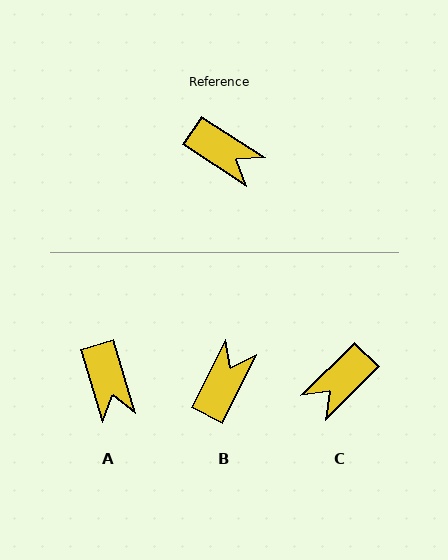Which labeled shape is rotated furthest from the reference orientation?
C, about 102 degrees away.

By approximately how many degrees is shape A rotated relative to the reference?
Approximately 41 degrees clockwise.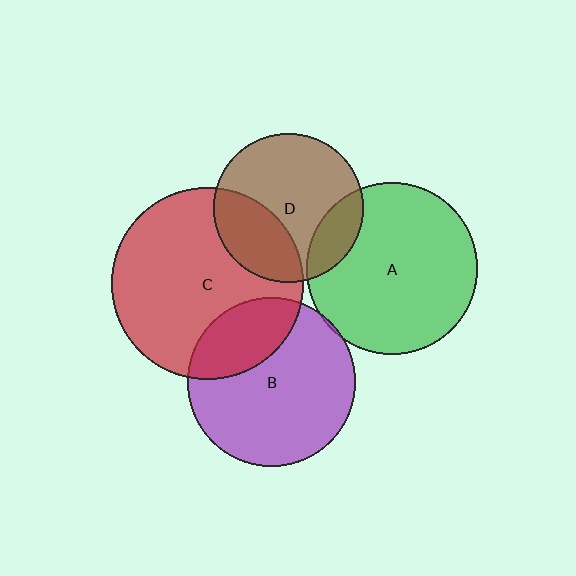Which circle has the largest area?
Circle C (red).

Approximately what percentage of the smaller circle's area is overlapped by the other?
Approximately 15%.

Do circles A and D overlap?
Yes.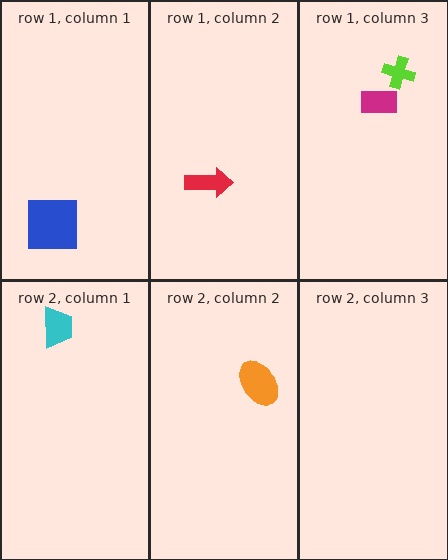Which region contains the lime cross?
The row 1, column 3 region.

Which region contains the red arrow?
The row 1, column 2 region.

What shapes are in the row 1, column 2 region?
The red arrow.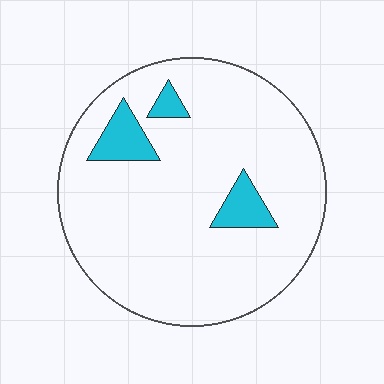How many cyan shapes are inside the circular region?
3.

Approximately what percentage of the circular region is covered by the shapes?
Approximately 10%.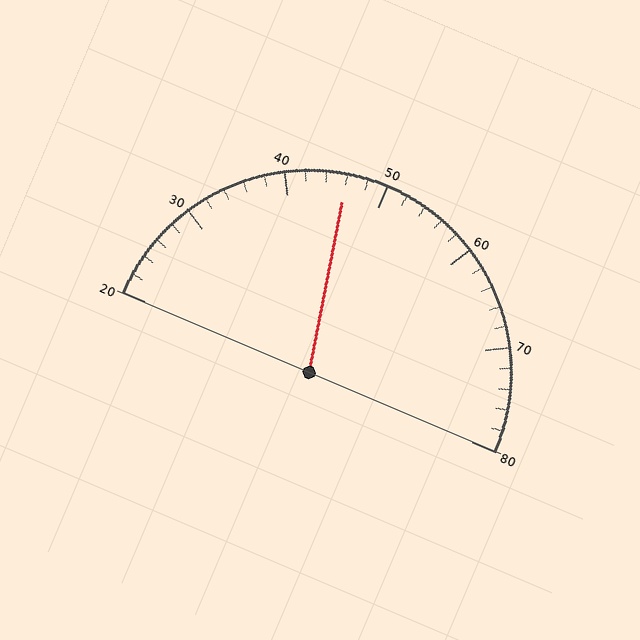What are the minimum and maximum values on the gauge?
The gauge ranges from 20 to 80.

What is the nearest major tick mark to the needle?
The nearest major tick mark is 50.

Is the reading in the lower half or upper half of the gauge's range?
The reading is in the lower half of the range (20 to 80).